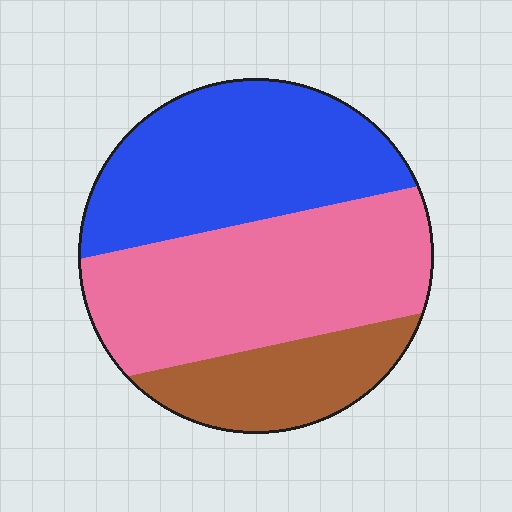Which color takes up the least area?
Brown, at roughly 20%.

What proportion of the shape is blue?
Blue takes up between a quarter and a half of the shape.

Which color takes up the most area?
Pink, at roughly 45%.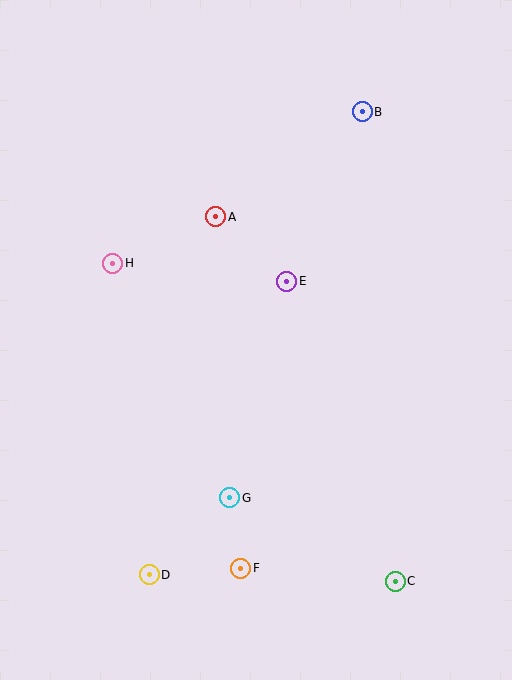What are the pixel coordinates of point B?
Point B is at (362, 112).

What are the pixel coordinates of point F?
Point F is at (241, 568).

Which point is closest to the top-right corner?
Point B is closest to the top-right corner.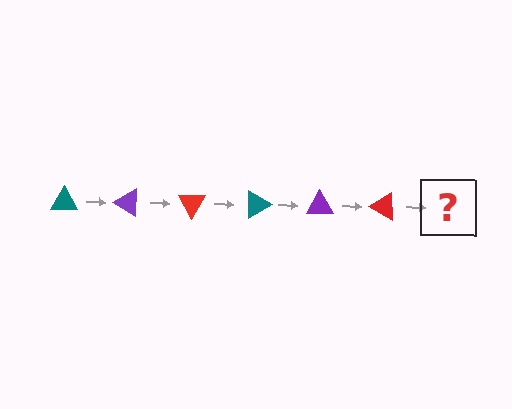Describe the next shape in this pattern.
It should be a teal triangle, rotated 180 degrees from the start.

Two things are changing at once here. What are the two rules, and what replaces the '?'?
The two rules are that it rotates 30 degrees each step and the color cycles through teal, purple, and red. The '?' should be a teal triangle, rotated 180 degrees from the start.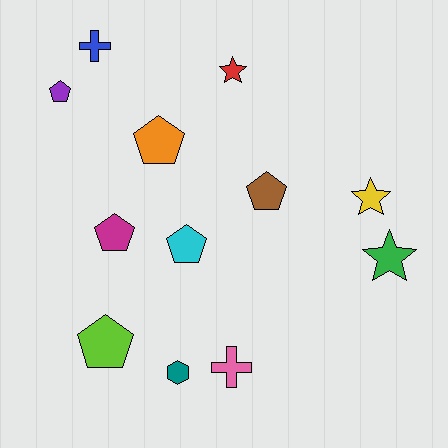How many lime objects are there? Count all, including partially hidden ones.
There is 1 lime object.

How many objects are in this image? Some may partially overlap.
There are 12 objects.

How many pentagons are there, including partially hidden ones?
There are 6 pentagons.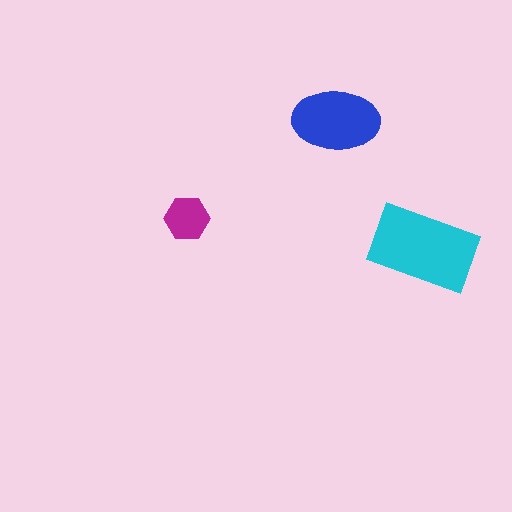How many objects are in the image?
There are 3 objects in the image.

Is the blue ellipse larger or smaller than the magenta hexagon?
Larger.